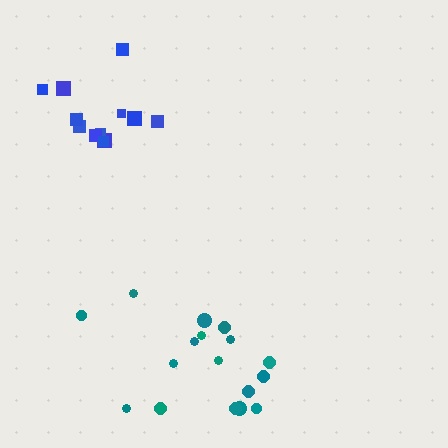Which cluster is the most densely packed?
Blue.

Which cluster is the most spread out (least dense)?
Teal.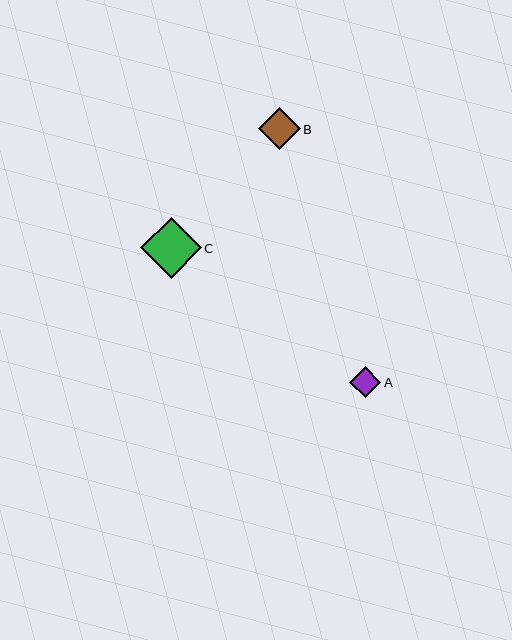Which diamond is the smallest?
Diamond A is the smallest with a size of approximately 31 pixels.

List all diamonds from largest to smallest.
From largest to smallest: C, B, A.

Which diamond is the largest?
Diamond C is the largest with a size of approximately 61 pixels.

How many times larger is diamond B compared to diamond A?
Diamond B is approximately 1.3 times the size of diamond A.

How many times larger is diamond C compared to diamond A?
Diamond C is approximately 2.0 times the size of diamond A.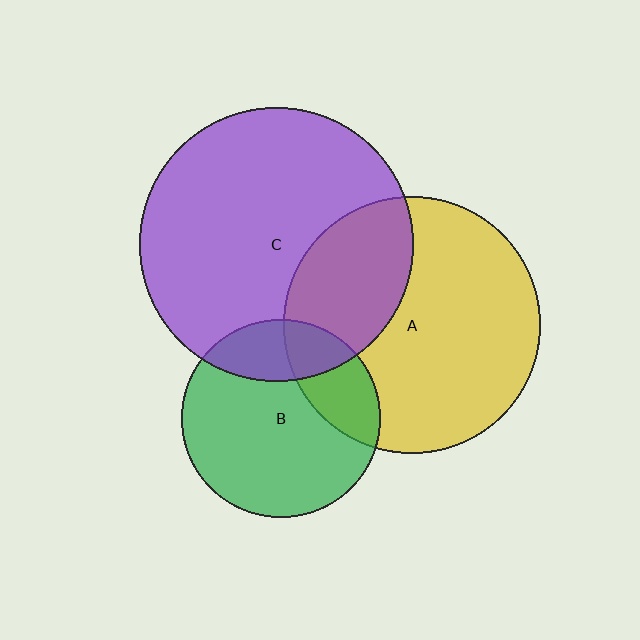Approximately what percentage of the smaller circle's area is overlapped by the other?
Approximately 30%.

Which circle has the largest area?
Circle C (purple).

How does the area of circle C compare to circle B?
Approximately 1.9 times.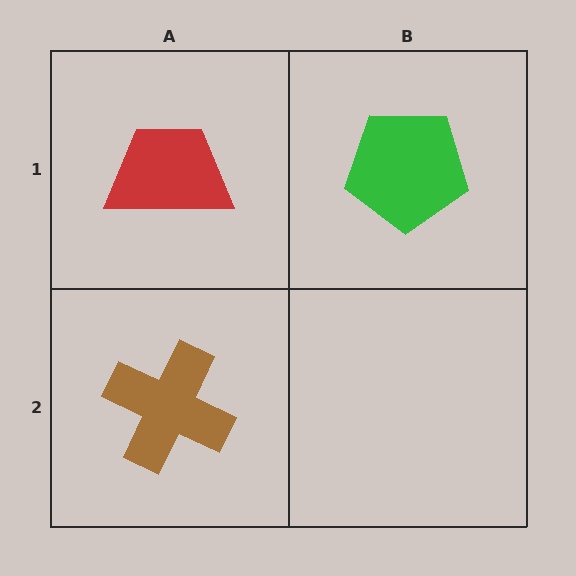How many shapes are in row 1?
2 shapes.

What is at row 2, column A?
A brown cross.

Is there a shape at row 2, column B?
No, that cell is empty.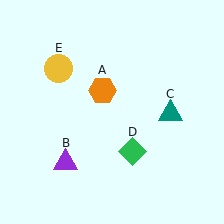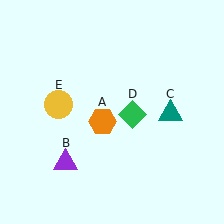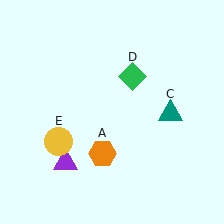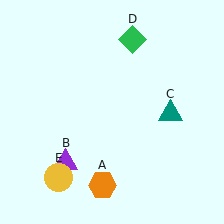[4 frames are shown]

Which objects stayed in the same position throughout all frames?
Purple triangle (object B) and teal triangle (object C) remained stationary.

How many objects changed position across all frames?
3 objects changed position: orange hexagon (object A), green diamond (object D), yellow circle (object E).